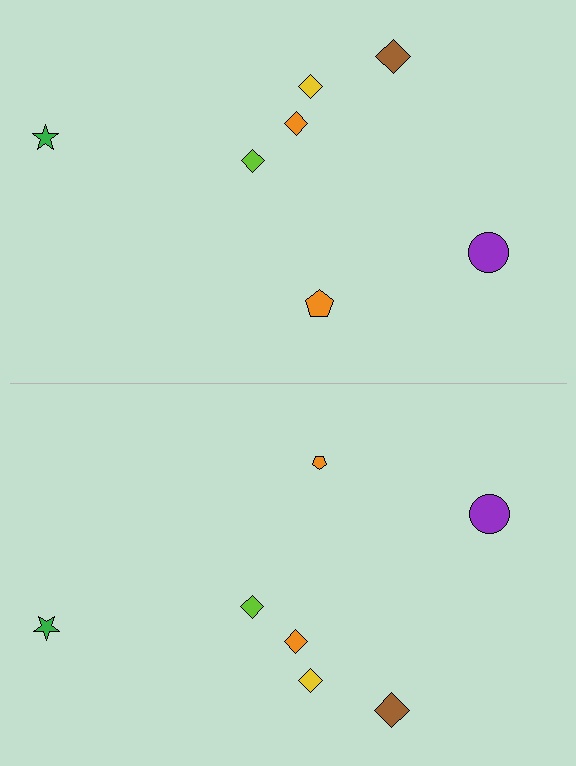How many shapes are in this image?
There are 14 shapes in this image.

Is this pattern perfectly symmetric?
No, the pattern is not perfectly symmetric. The orange pentagon on the bottom side has a different size than its mirror counterpart.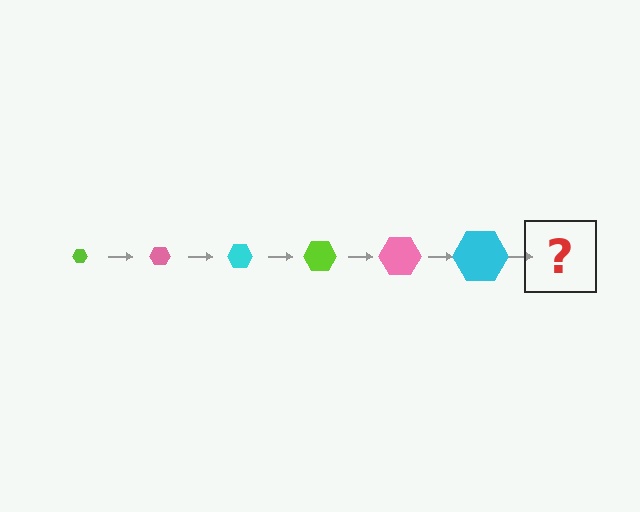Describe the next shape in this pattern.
It should be a lime hexagon, larger than the previous one.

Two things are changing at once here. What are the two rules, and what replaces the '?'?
The two rules are that the hexagon grows larger each step and the color cycles through lime, pink, and cyan. The '?' should be a lime hexagon, larger than the previous one.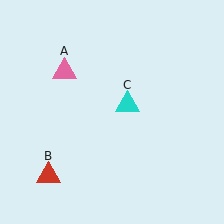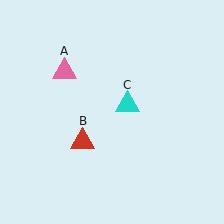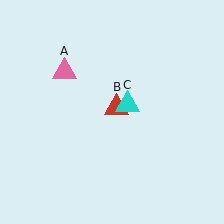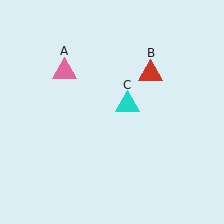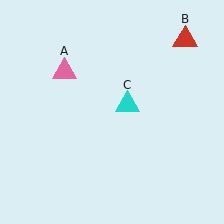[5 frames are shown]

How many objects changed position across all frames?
1 object changed position: red triangle (object B).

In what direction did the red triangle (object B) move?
The red triangle (object B) moved up and to the right.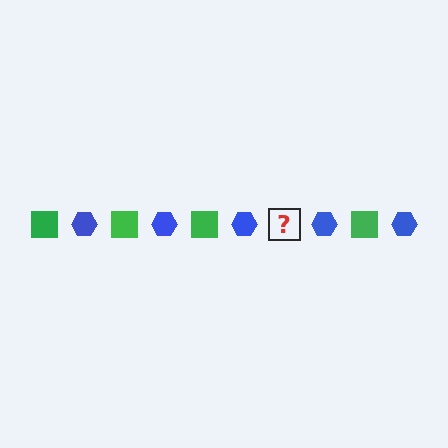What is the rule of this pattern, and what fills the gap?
The rule is that the pattern alternates between green square and blue hexagon. The gap should be filled with a green square.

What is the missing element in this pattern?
The missing element is a green square.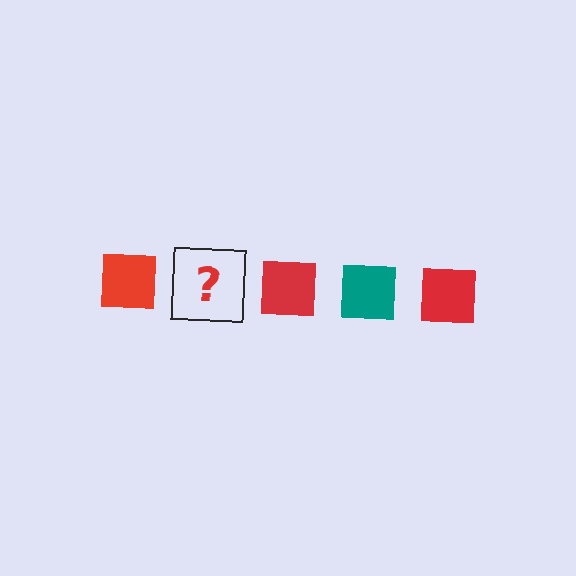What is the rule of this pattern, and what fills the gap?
The rule is that the pattern cycles through red, teal squares. The gap should be filled with a teal square.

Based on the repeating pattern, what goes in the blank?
The blank should be a teal square.